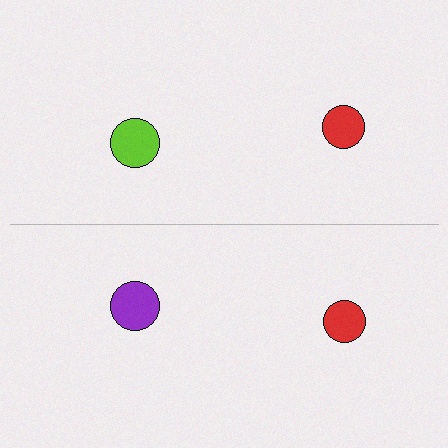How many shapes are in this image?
There are 4 shapes in this image.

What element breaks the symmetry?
The purple circle on the bottom side breaks the symmetry — its mirror counterpart is lime.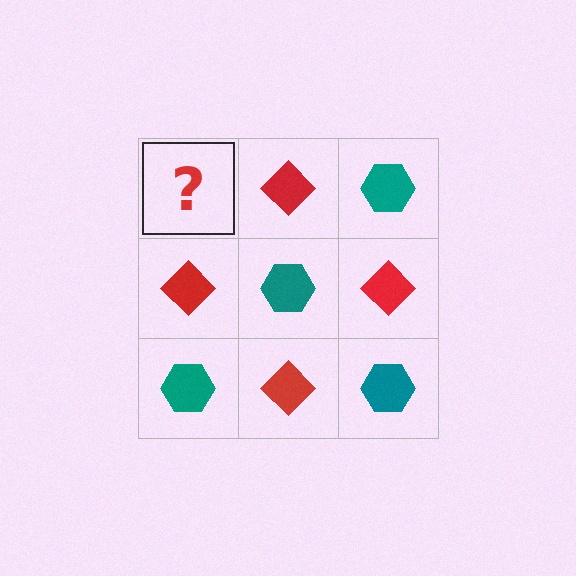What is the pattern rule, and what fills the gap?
The rule is that it alternates teal hexagon and red diamond in a checkerboard pattern. The gap should be filled with a teal hexagon.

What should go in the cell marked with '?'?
The missing cell should contain a teal hexagon.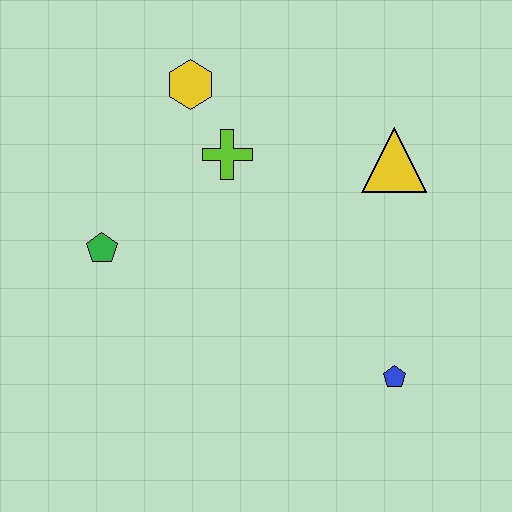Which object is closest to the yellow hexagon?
The lime cross is closest to the yellow hexagon.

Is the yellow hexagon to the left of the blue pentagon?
Yes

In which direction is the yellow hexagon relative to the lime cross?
The yellow hexagon is above the lime cross.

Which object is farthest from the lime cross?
The blue pentagon is farthest from the lime cross.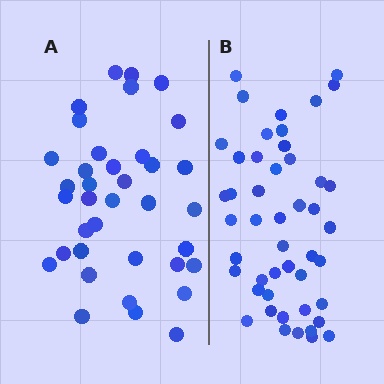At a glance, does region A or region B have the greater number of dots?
Region B (the right region) has more dots.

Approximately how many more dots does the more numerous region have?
Region B has roughly 10 or so more dots than region A.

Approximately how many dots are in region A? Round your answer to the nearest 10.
About 40 dots. (The exact count is 37, which rounds to 40.)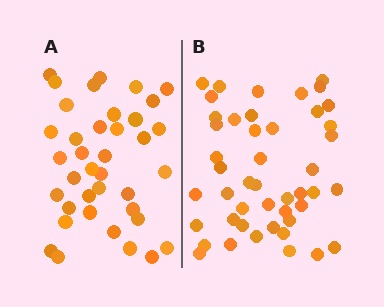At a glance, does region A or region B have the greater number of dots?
Region B (the right region) has more dots.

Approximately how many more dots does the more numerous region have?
Region B has roughly 8 or so more dots than region A.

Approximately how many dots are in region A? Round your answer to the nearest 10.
About 40 dots. (The exact count is 38, which rounds to 40.)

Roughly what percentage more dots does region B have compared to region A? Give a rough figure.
About 20% more.